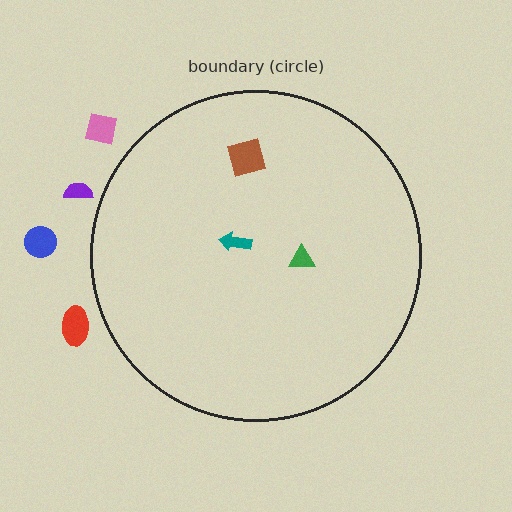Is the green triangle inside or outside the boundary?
Inside.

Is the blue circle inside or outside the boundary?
Outside.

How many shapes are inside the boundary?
3 inside, 4 outside.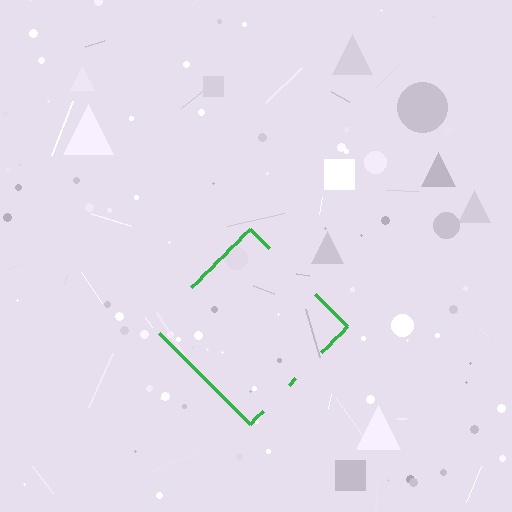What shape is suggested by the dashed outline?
The dashed outline suggests a diamond.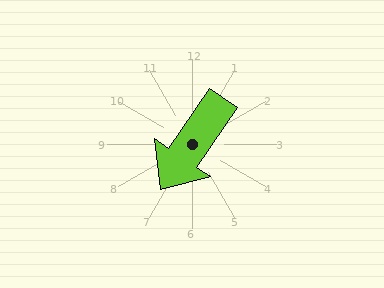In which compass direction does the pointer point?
Southwest.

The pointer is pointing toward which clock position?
Roughly 7 o'clock.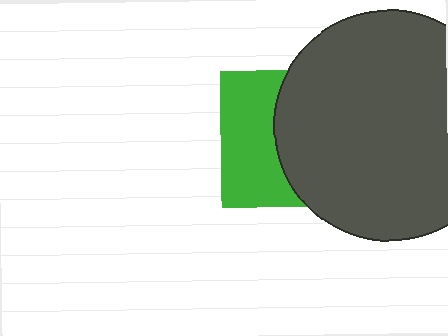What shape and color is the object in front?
The object in front is a dark gray circle.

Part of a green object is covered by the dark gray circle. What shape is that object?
It is a square.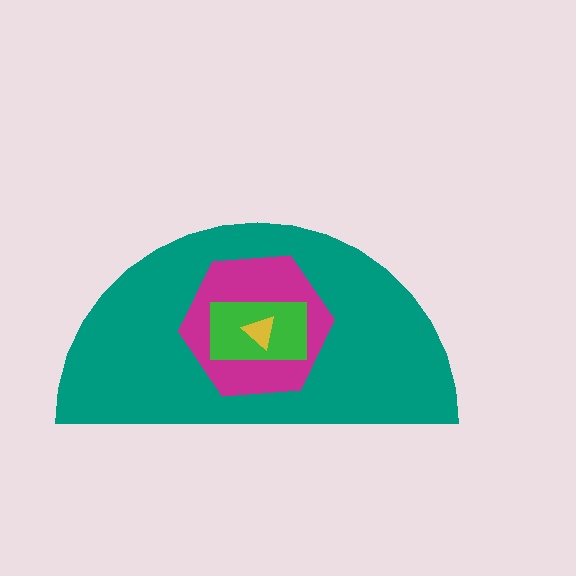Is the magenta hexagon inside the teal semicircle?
Yes.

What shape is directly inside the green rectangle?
The yellow triangle.